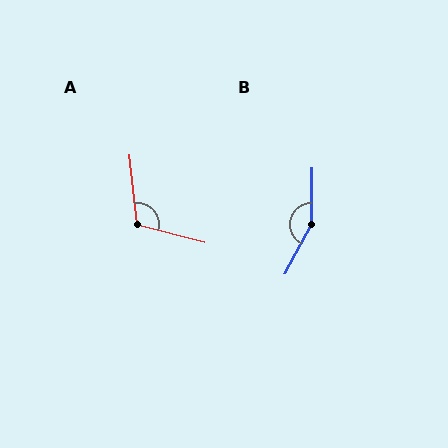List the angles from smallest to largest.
A (111°), B (152°).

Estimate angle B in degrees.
Approximately 152 degrees.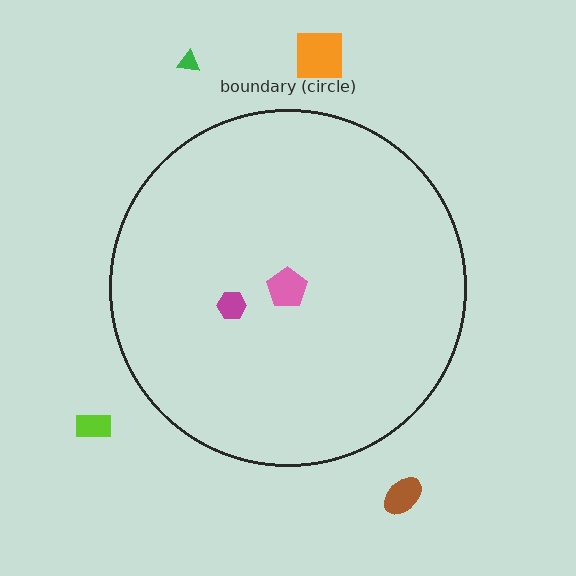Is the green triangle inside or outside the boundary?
Outside.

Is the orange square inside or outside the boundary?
Outside.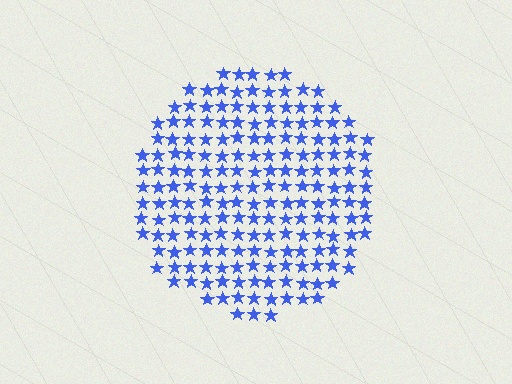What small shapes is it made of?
It is made of small stars.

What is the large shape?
The large shape is a circle.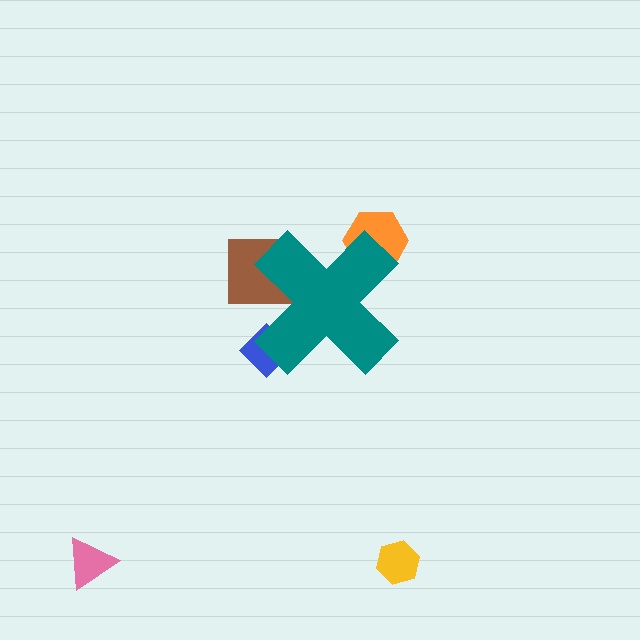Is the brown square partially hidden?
Yes, the brown square is partially hidden behind the teal cross.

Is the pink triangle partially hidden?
No, the pink triangle is fully visible.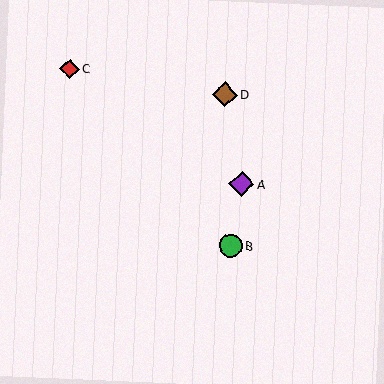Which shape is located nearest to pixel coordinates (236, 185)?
The purple diamond (labeled A) at (241, 184) is nearest to that location.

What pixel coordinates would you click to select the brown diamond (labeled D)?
Click at (225, 95) to select the brown diamond D.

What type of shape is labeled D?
Shape D is a brown diamond.